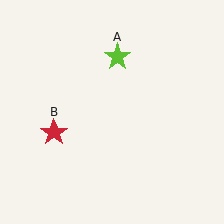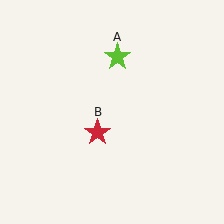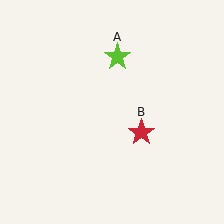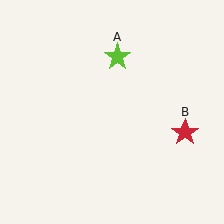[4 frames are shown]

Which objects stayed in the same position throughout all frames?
Lime star (object A) remained stationary.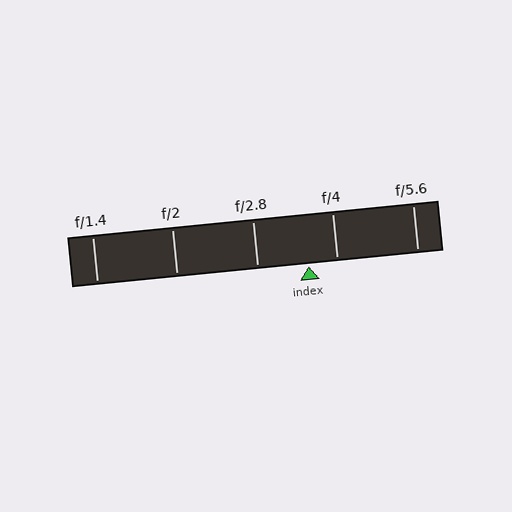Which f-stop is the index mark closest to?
The index mark is closest to f/4.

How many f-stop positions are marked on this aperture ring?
There are 5 f-stop positions marked.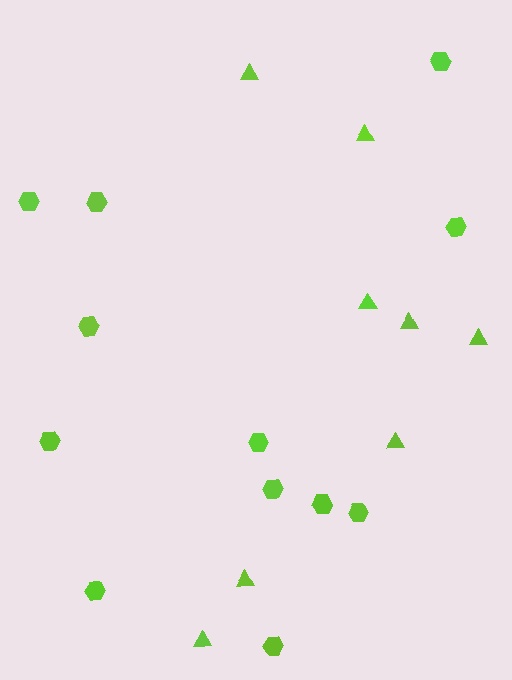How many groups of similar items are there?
There are 2 groups: one group of triangles (8) and one group of hexagons (12).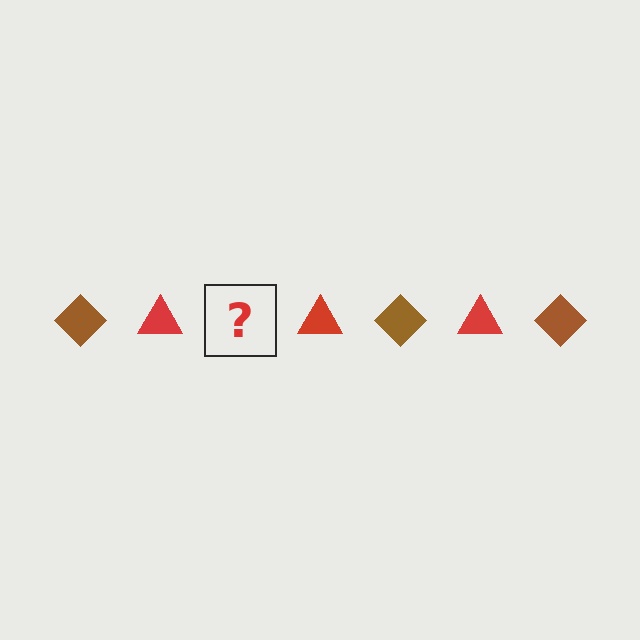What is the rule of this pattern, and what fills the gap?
The rule is that the pattern alternates between brown diamond and red triangle. The gap should be filled with a brown diamond.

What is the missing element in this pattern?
The missing element is a brown diamond.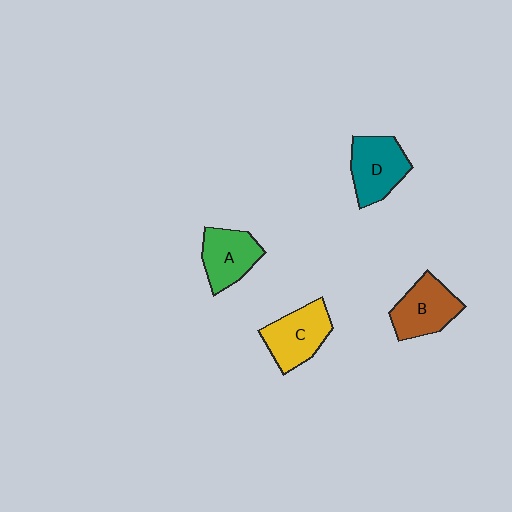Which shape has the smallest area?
Shape A (green).